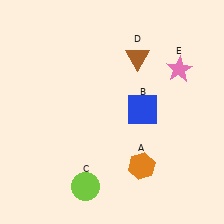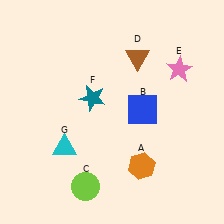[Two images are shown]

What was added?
A teal star (F), a cyan triangle (G) were added in Image 2.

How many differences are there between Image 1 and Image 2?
There are 2 differences between the two images.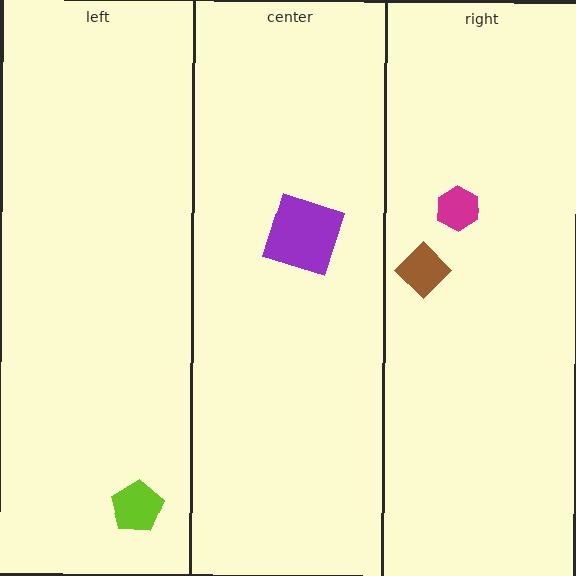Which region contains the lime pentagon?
The left region.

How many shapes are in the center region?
1.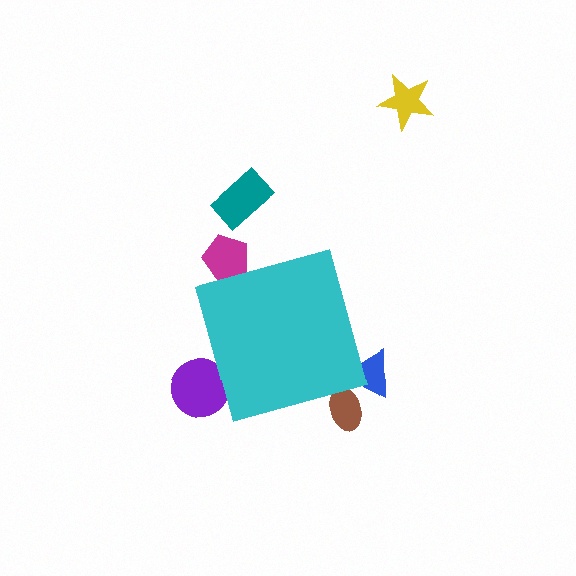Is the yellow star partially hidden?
No, the yellow star is fully visible.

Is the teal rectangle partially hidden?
No, the teal rectangle is fully visible.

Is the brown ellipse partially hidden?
Yes, the brown ellipse is partially hidden behind the cyan diamond.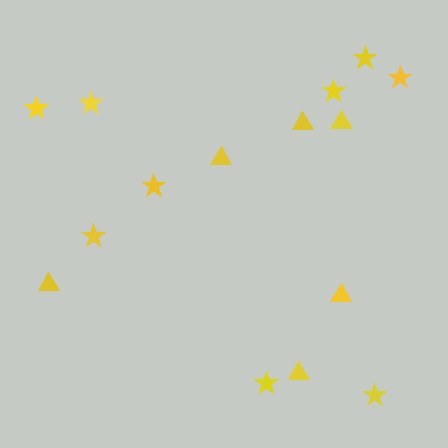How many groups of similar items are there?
There are 2 groups: one group of stars (9) and one group of triangles (6).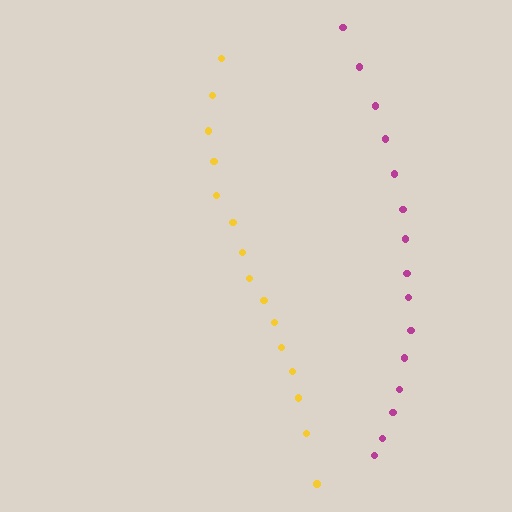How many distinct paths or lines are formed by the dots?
There are 2 distinct paths.